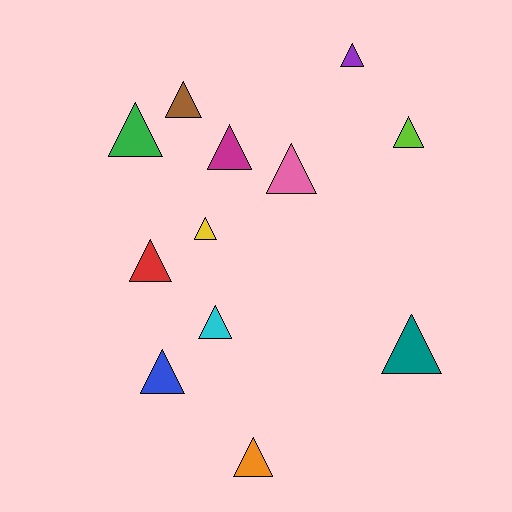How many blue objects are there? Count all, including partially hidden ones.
There is 1 blue object.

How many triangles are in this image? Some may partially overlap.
There are 12 triangles.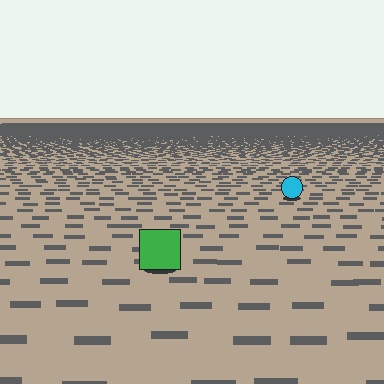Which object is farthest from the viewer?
The cyan circle is farthest from the viewer. It appears smaller and the ground texture around it is denser.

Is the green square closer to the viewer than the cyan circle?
Yes. The green square is closer — you can tell from the texture gradient: the ground texture is coarser near it.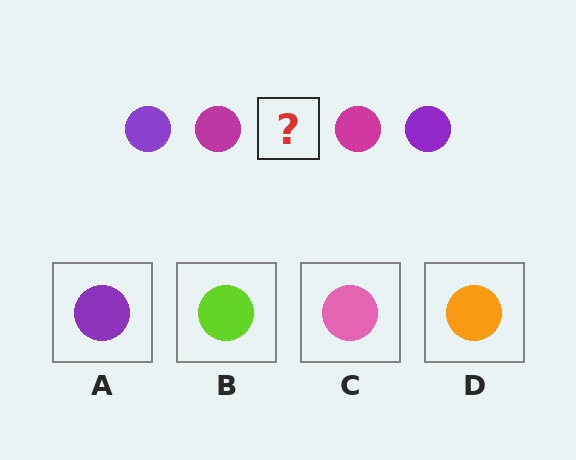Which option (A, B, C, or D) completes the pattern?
A.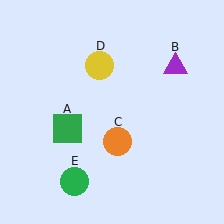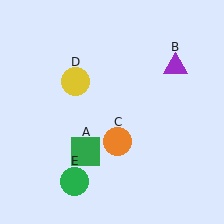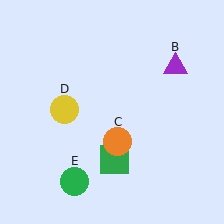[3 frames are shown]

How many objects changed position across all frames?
2 objects changed position: green square (object A), yellow circle (object D).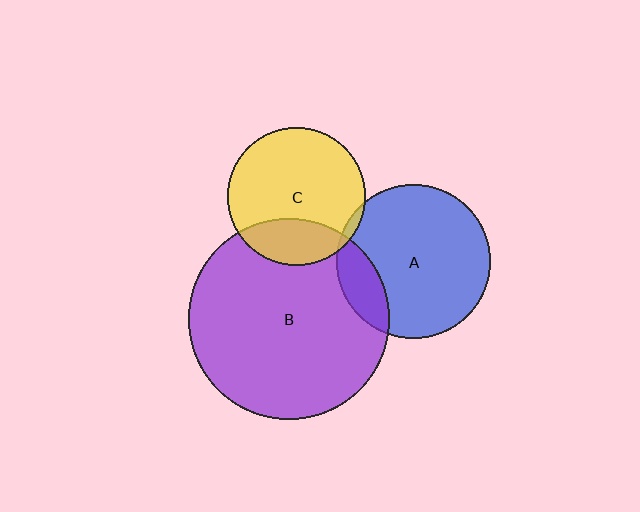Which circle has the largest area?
Circle B (purple).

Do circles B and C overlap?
Yes.